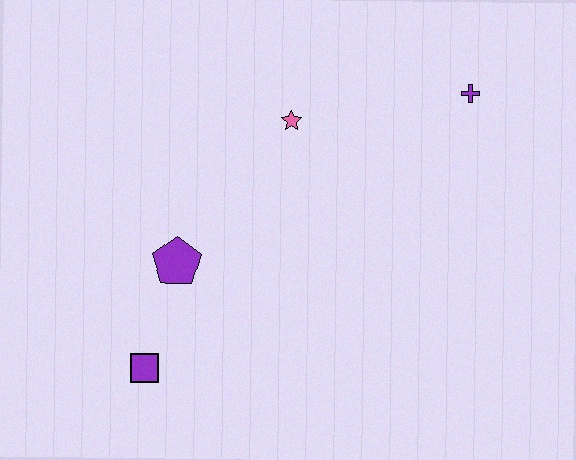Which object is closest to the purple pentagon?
The purple square is closest to the purple pentagon.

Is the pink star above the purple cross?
No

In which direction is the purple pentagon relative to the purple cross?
The purple pentagon is to the left of the purple cross.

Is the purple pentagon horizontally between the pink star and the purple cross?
No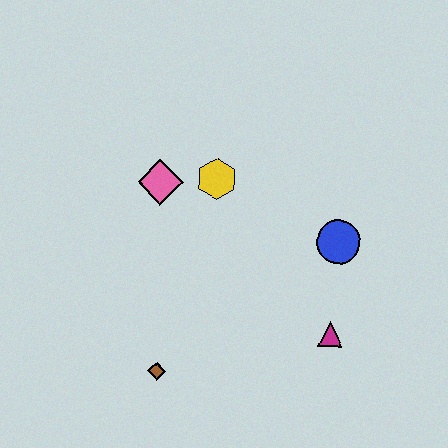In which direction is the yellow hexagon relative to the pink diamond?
The yellow hexagon is to the right of the pink diamond.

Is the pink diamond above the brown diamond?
Yes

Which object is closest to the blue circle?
The magenta triangle is closest to the blue circle.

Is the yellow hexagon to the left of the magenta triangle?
Yes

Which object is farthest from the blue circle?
The brown diamond is farthest from the blue circle.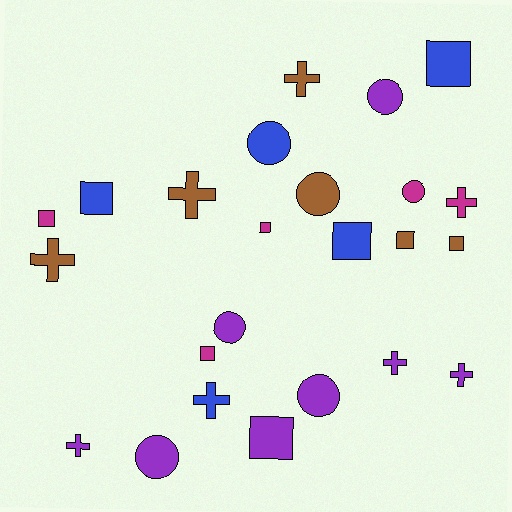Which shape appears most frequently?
Square, with 9 objects.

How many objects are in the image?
There are 24 objects.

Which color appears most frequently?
Purple, with 8 objects.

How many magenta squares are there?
There are 3 magenta squares.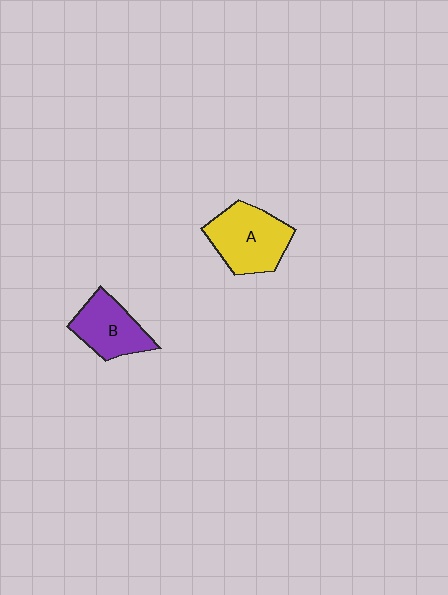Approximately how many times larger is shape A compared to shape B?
Approximately 1.3 times.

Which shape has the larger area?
Shape A (yellow).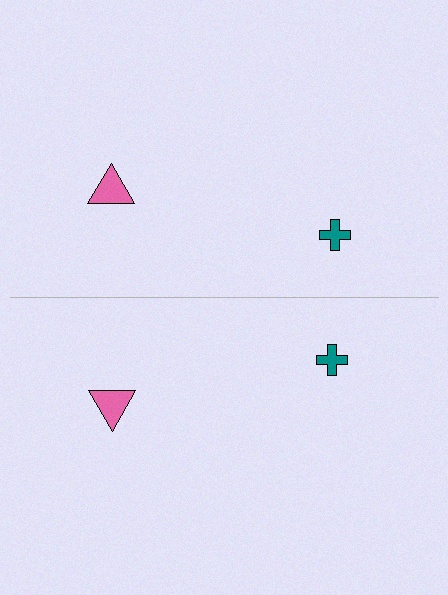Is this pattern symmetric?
Yes, this pattern has bilateral (reflection) symmetry.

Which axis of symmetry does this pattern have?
The pattern has a horizontal axis of symmetry running through the center of the image.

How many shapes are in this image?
There are 4 shapes in this image.